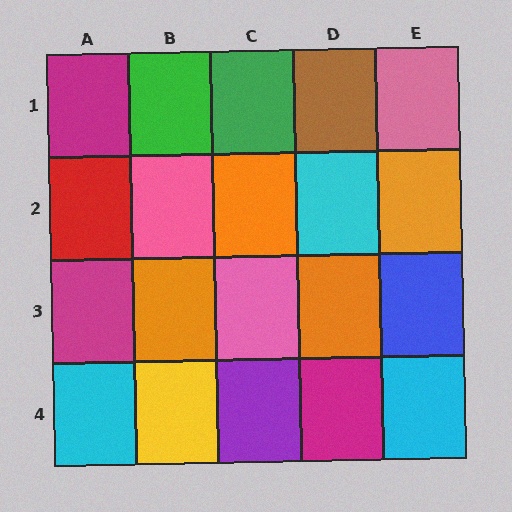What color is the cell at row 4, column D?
Magenta.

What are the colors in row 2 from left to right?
Red, pink, orange, cyan, orange.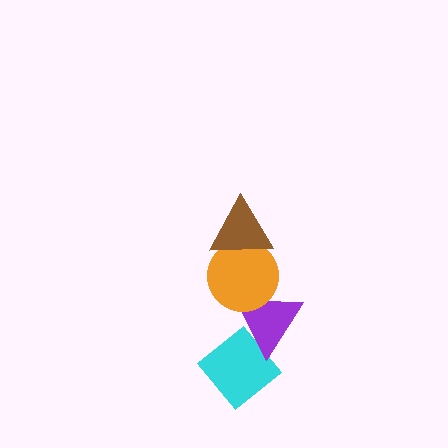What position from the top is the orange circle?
The orange circle is 2nd from the top.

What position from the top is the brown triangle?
The brown triangle is 1st from the top.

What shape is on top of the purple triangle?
The orange circle is on top of the purple triangle.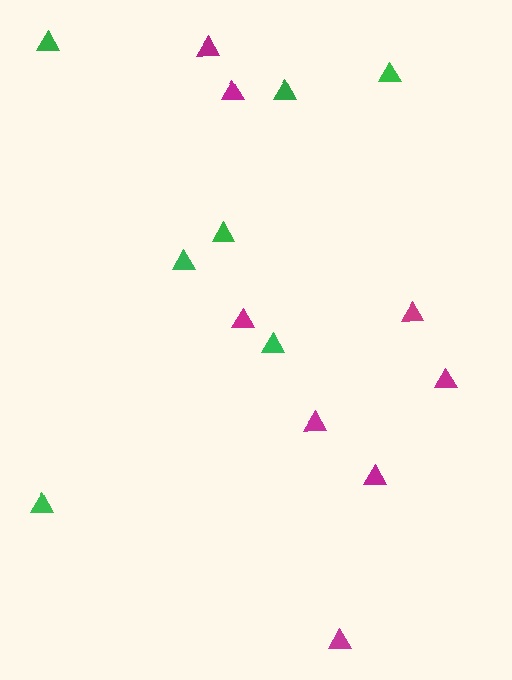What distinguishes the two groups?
There are 2 groups: one group of green triangles (7) and one group of magenta triangles (8).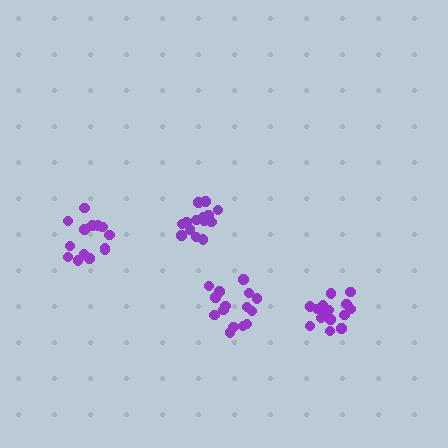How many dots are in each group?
Group 1: 16 dots, Group 2: 15 dots, Group 3: 15 dots, Group 4: 14 dots (60 total).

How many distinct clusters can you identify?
There are 4 distinct clusters.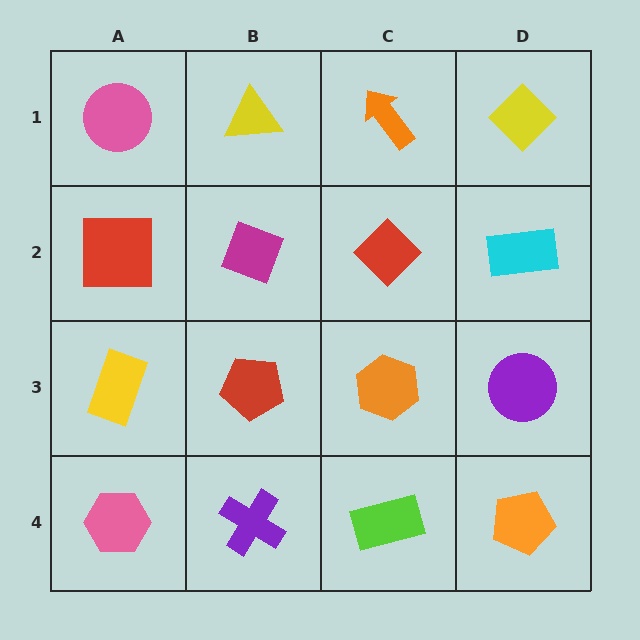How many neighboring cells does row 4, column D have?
2.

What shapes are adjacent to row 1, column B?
A magenta diamond (row 2, column B), a pink circle (row 1, column A), an orange arrow (row 1, column C).